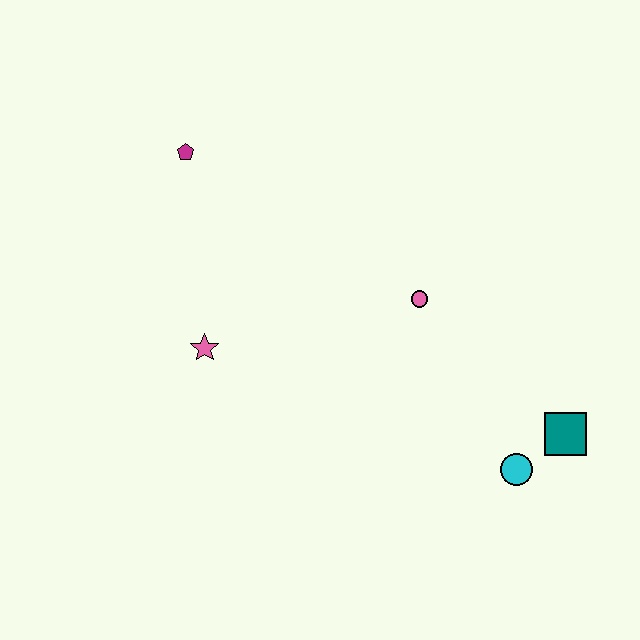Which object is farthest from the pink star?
The teal square is farthest from the pink star.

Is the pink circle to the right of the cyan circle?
No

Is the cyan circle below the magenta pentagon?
Yes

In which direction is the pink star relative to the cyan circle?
The pink star is to the left of the cyan circle.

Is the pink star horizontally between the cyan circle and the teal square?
No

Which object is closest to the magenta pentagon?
The pink star is closest to the magenta pentagon.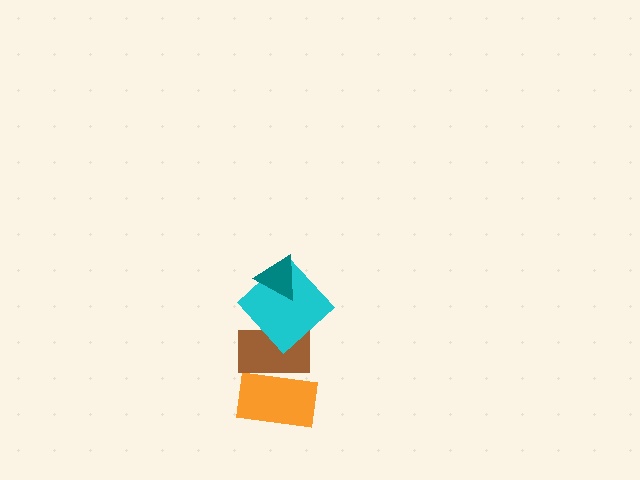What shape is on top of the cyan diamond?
The teal triangle is on top of the cyan diamond.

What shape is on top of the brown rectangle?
The cyan diamond is on top of the brown rectangle.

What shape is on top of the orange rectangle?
The brown rectangle is on top of the orange rectangle.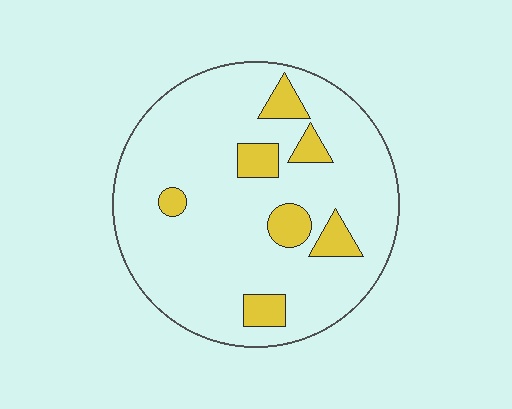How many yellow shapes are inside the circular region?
7.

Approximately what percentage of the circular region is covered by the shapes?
Approximately 15%.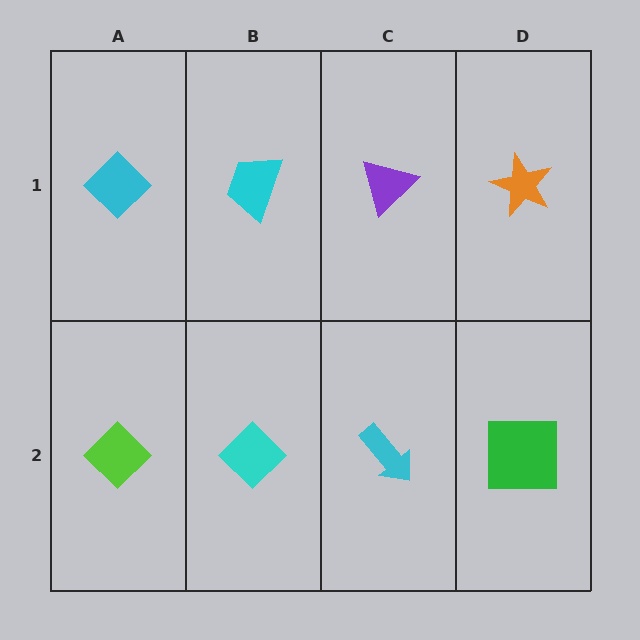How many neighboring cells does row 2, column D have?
2.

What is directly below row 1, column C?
A cyan arrow.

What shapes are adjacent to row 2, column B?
A cyan trapezoid (row 1, column B), a lime diamond (row 2, column A), a cyan arrow (row 2, column C).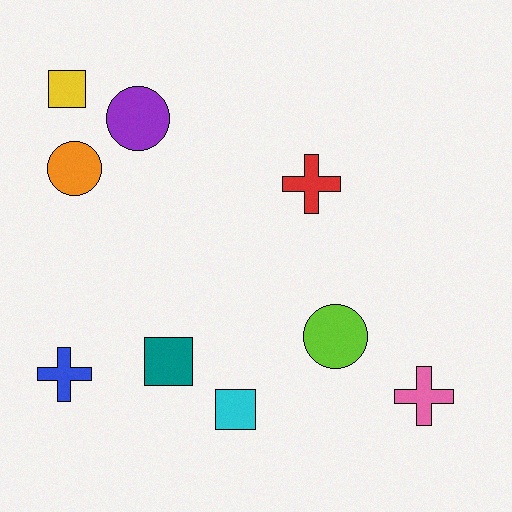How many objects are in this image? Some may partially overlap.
There are 9 objects.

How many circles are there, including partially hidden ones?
There are 3 circles.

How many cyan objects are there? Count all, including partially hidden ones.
There is 1 cyan object.